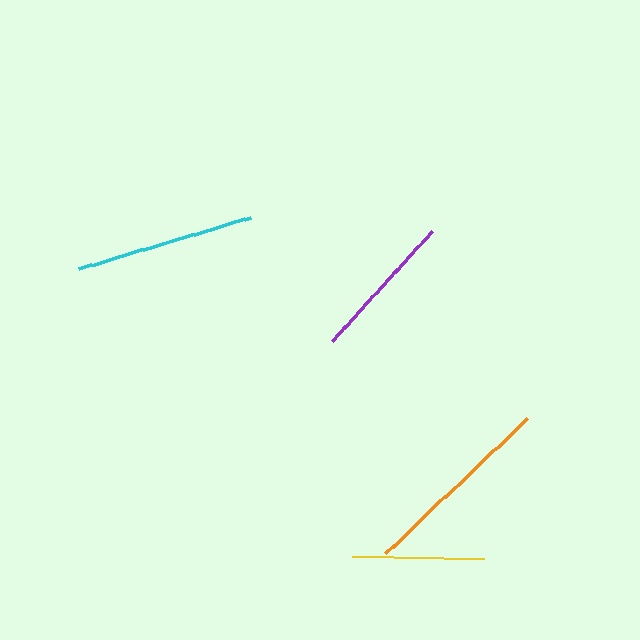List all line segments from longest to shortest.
From longest to shortest: orange, cyan, purple, yellow.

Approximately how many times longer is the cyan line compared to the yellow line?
The cyan line is approximately 1.4 times the length of the yellow line.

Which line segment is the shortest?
The yellow line is the shortest at approximately 132 pixels.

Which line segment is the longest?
The orange line is the longest at approximately 195 pixels.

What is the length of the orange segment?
The orange segment is approximately 195 pixels long.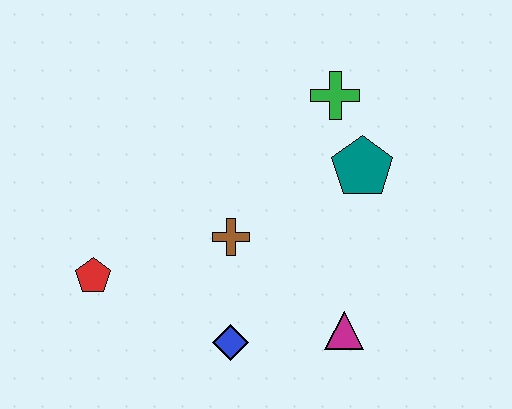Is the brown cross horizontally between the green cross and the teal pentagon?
No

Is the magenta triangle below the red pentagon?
Yes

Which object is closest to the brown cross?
The blue diamond is closest to the brown cross.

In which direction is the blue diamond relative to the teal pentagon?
The blue diamond is below the teal pentagon.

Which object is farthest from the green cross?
The red pentagon is farthest from the green cross.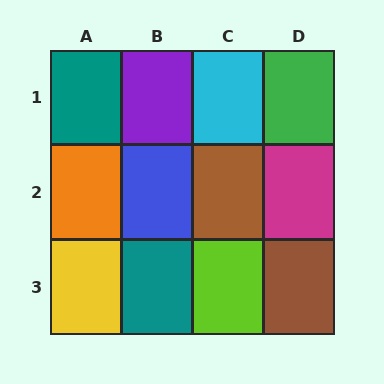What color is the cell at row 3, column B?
Teal.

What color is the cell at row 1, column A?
Teal.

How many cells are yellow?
1 cell is yellow.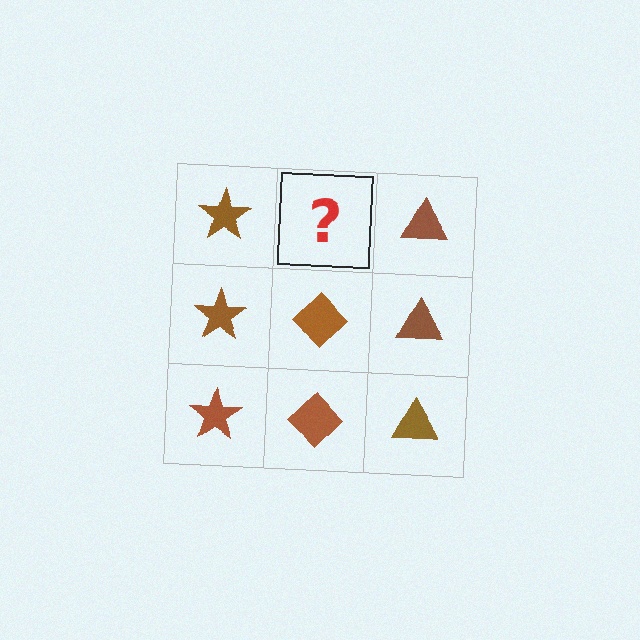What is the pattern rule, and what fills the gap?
The rule is that each column has a consistent shape. The gap should be filled with a brown diamond.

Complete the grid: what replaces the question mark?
The question mark should be replaced with a brown diamond.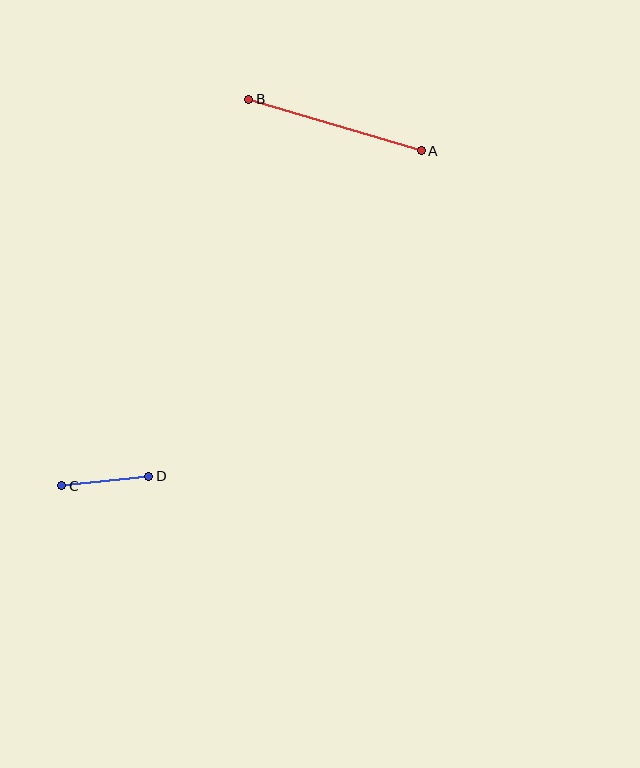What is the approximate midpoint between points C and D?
The midpoint is at approximately (105, 481) pixels.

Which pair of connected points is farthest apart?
Points A and B are farthest apart.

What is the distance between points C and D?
The distance is approximately 87 pixels.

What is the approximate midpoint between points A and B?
The midpoint is at approximately (335, 125) pixels.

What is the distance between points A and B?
The distance is approximately 180 pixels.